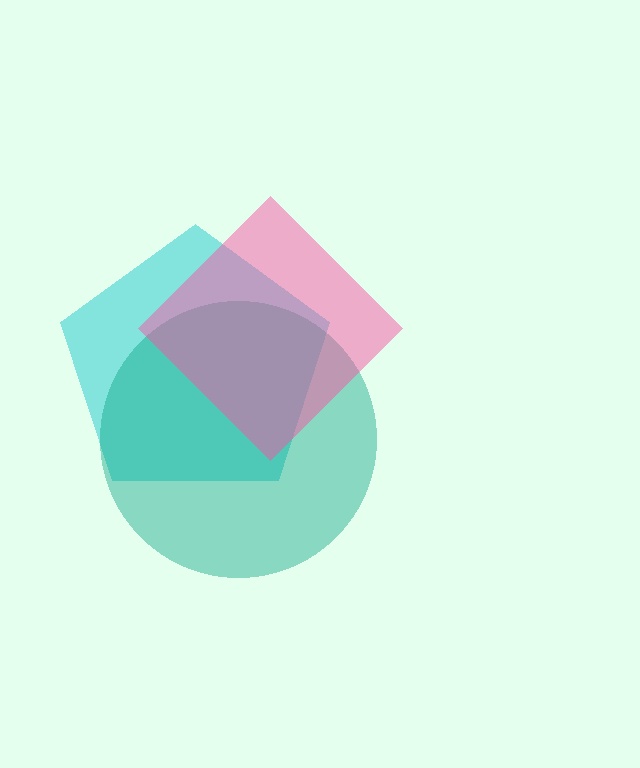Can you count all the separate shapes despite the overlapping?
Yes, there are 3 separate shapes.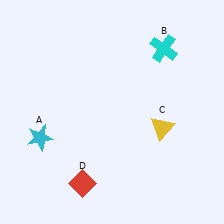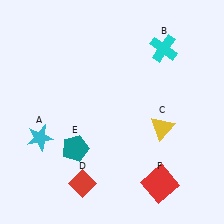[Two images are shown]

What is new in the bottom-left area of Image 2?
A teal pentagon (E) was added in the bottom-left area of Image 2.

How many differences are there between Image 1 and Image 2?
There are 2 differences between the two images.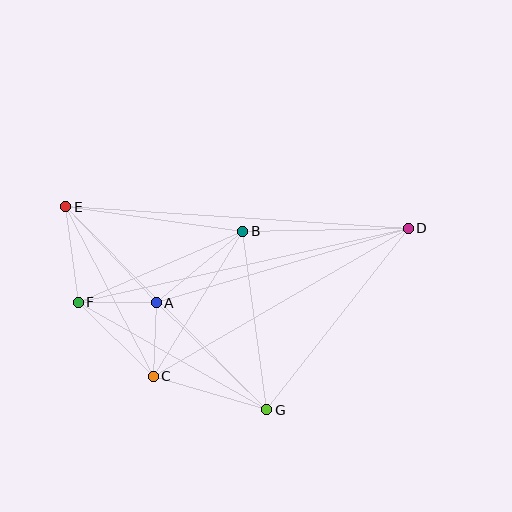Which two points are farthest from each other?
Points D and E are farthest from each other.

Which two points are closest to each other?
Points A and C are closest to each other.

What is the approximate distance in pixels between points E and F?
The distance between E and F is approximately 96 pixels.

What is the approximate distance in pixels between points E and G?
The distance between E and G is approximately 286 pixels.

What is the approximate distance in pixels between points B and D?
The distance between B and D is approximately 166 pixels.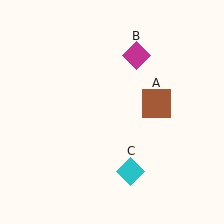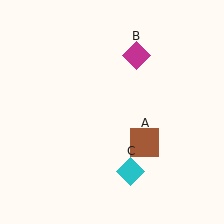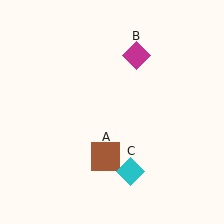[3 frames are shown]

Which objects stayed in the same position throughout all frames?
Magenta diamond (object B) and cyan diamond (object C) remained stationary.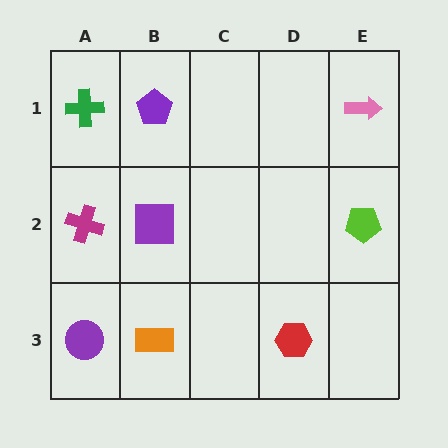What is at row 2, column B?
A purple square.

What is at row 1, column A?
A green cross.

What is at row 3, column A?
A purple circle.